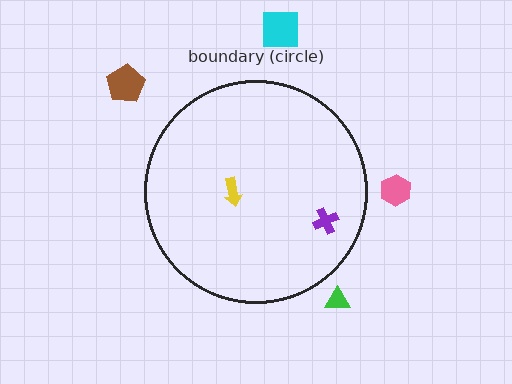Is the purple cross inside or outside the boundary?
Inside.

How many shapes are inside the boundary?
2 inside, 4 outside.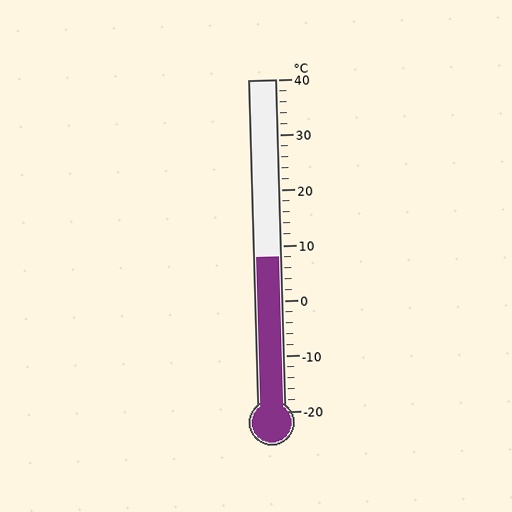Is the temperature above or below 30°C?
The temperature is below 30°C.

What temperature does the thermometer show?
The thermometer shows approximately 8°C.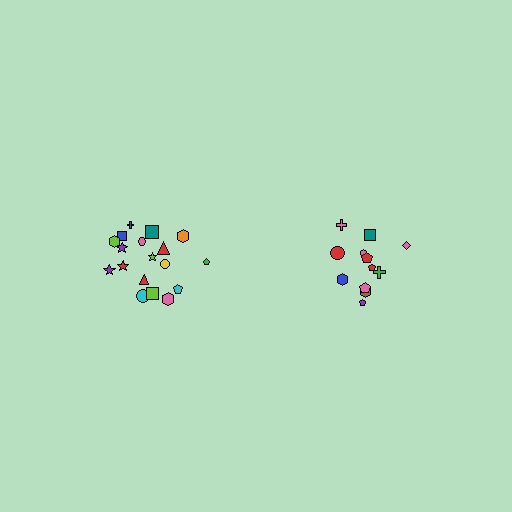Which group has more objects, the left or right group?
The left group.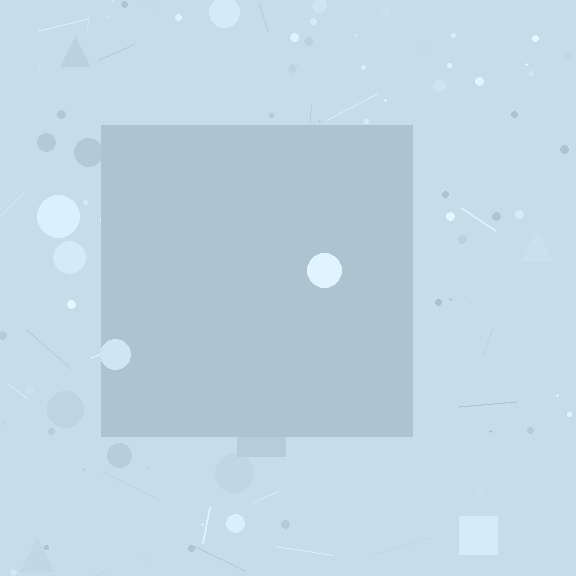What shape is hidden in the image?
A square is hidden in the image.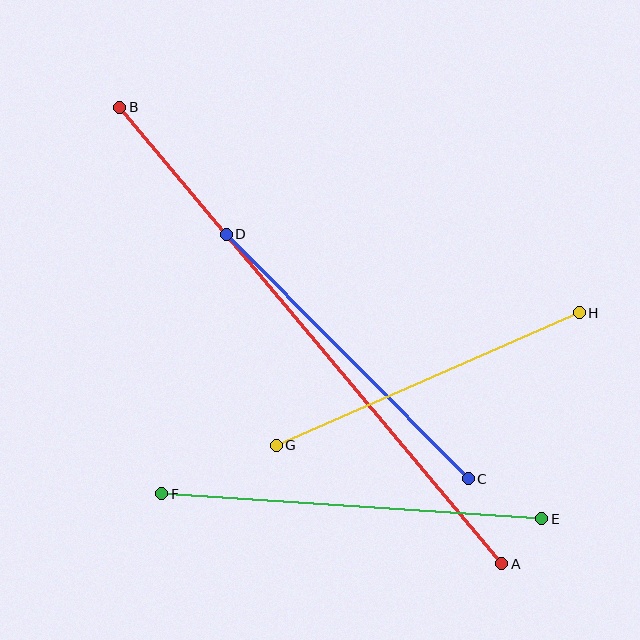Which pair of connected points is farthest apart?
Points A and B are farthest apart.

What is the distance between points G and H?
The distance is approximately 331 pixels.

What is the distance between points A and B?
The distance is approximately 595 pixels.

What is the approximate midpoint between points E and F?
The midpoint is at approximately (352, 506) pixels.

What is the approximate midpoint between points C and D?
The midpoint is at approximately (347, 357) pixels.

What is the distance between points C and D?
The distance is approximately 344 pixels.